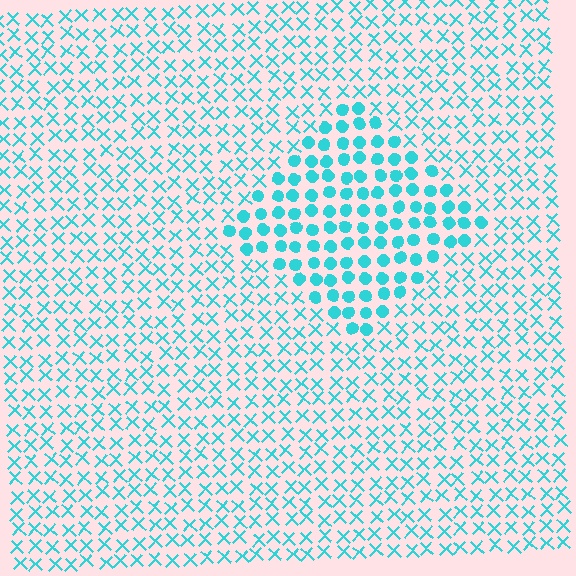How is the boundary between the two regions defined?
The boundary is defined by a change in element shape: circles inside vs. X marks outside. All elements share the same color and spacing.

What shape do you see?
I see a diamond.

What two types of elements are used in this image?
The image uses circles inside the diamond region and X marks outside it.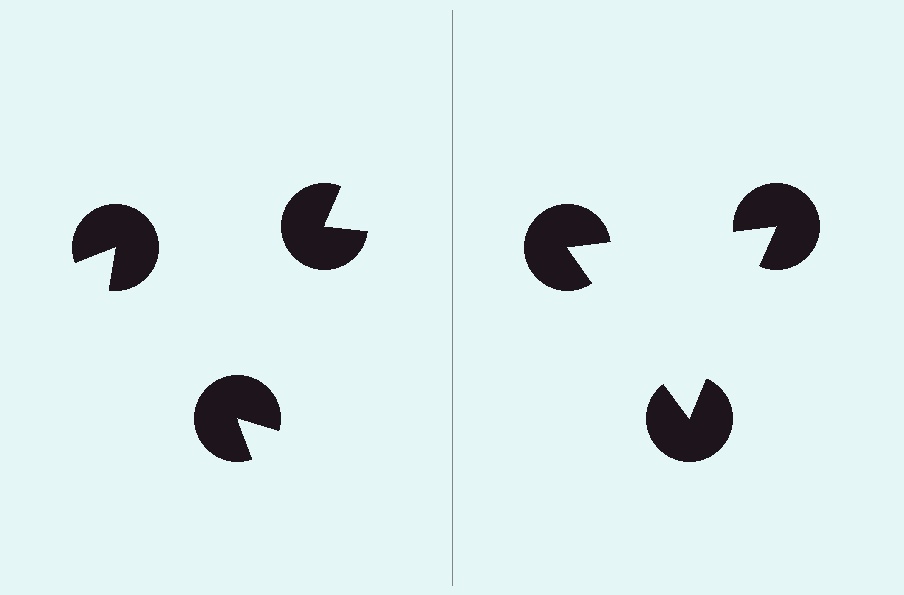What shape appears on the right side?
An illusory triangle.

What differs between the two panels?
The pac-man discs are positioned identically on both sides; only the wedge orientations differ. On the right they align to a triangle; on the left they are misaligned.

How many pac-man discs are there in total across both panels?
6 — 3 on each side.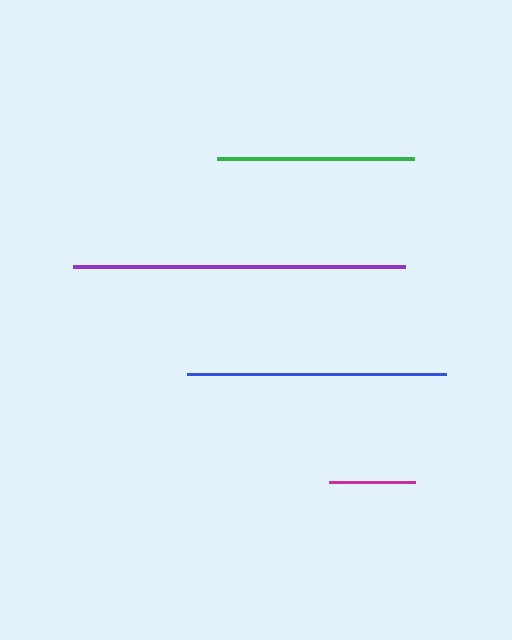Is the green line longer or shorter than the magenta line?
The green line is longer than the magenta line.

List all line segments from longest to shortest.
From longest to shortest: purple, blue, green, magenta.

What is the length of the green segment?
The green segment is approximately 197 pixels long.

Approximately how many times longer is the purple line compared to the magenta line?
The purple line is approximately 3.9 times the length of the magenta line.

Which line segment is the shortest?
The magenta line is the shortest at approximately 85 pixels.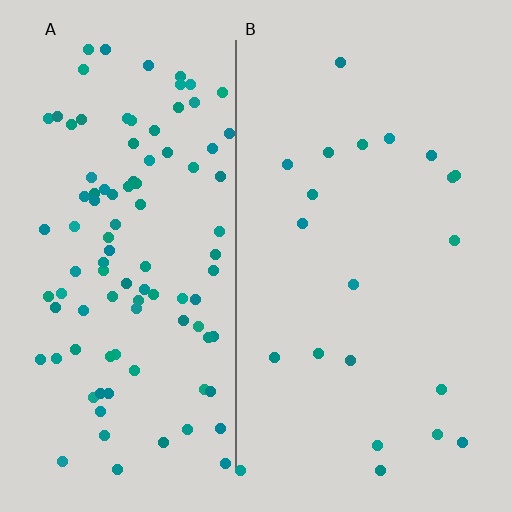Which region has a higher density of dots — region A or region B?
A (the left).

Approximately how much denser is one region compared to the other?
Approximately 4.7× — region A over region B.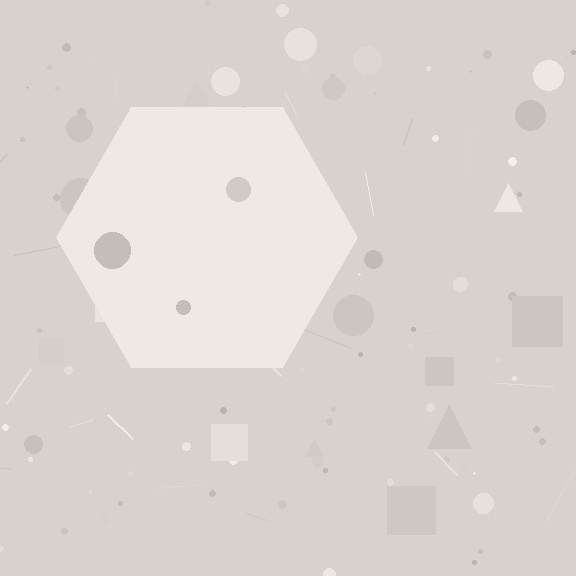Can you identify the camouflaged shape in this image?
The camouflaged shape is a hexagon.